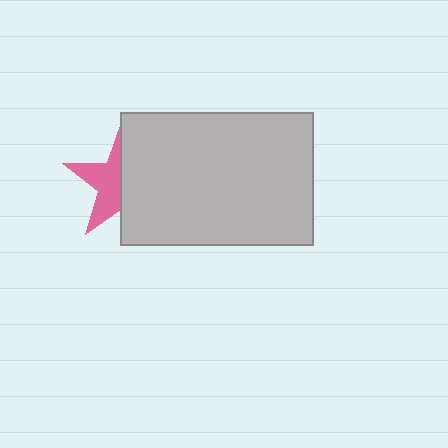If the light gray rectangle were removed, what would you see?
You would see the complete pink star.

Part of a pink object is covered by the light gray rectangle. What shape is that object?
It is a star.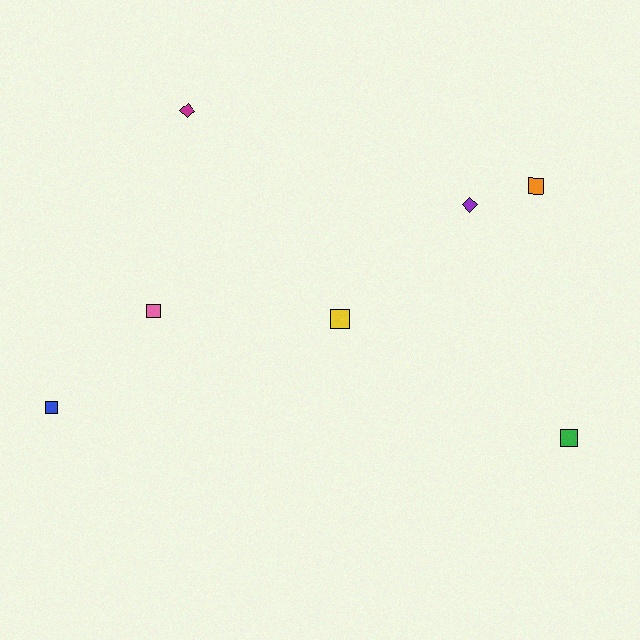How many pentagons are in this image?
There are no pentagons.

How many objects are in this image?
There are 7 objects.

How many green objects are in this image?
There is 1 green object.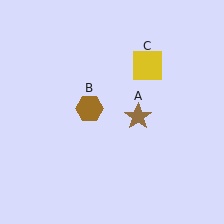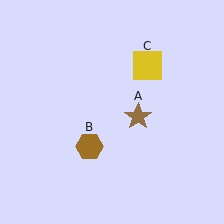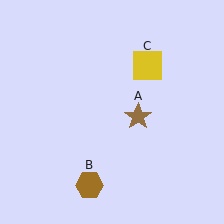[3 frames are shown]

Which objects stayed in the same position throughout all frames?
Brown star (object A) and yellow square (object C) remained stationary.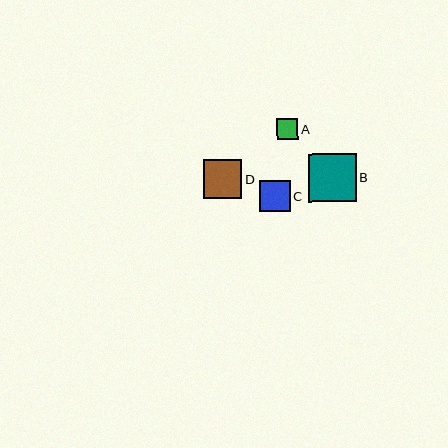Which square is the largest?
Square B is the largest with a size of approximately 47 pixels.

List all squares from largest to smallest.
From largest to smallest: B, D, C, A.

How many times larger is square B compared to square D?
Square B is approximately 1.2 times the size of square D.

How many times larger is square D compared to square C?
Square D is approximately 1.2 times the size of square C.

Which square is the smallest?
Square A is the smallest with a size of approximately 21 pixels.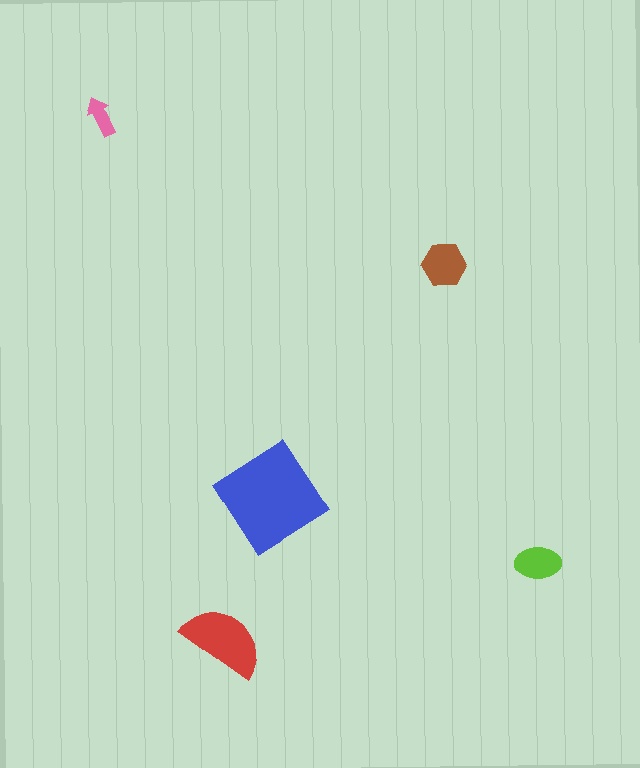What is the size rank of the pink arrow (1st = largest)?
5th.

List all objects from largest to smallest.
The blue diamond, the red semicircle, the brown hexagon, the lime ellipse, the pink arrow.